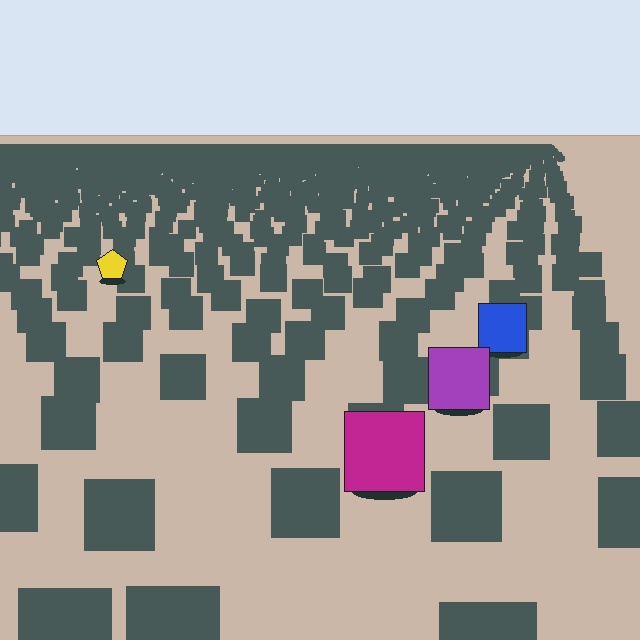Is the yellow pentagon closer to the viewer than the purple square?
No. The purple square is closer — you can tell from the texture gradient: the ground texture is coarser near it.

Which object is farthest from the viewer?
The yellow pentagon is farthest from the viewer. It appears smaller and the ground texture around it is denser.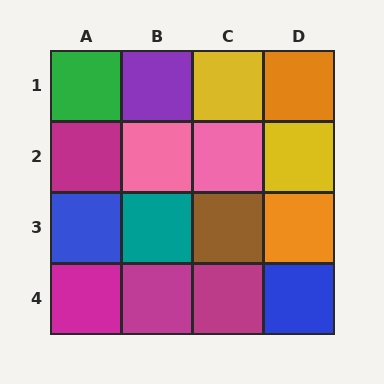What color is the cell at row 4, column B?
Magenta.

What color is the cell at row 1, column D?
Orange.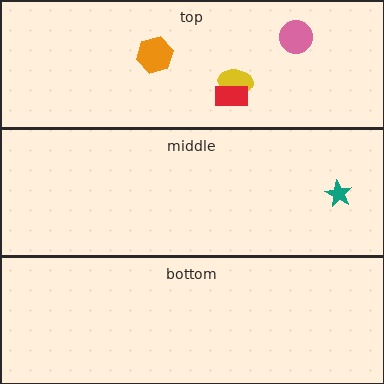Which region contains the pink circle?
The top region.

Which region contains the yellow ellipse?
The top region.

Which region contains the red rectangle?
The top region.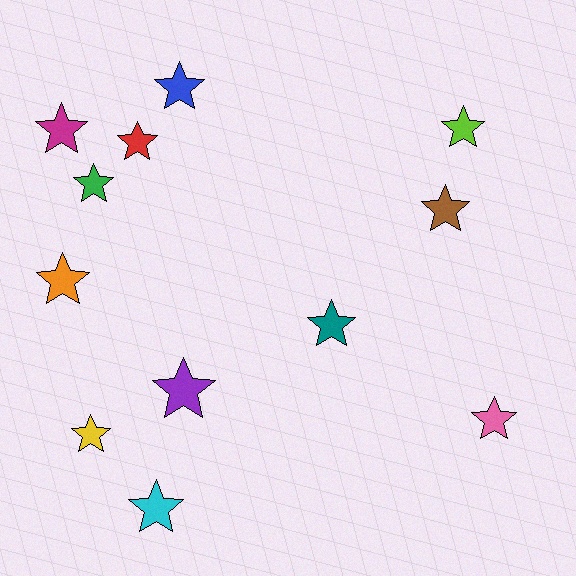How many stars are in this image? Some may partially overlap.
There are 12 stars.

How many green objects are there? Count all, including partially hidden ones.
There is 1 green object.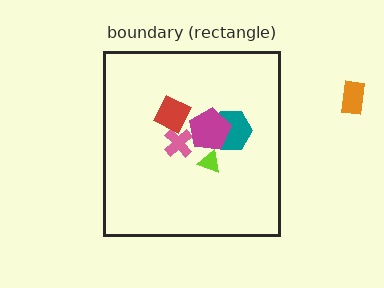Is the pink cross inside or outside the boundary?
Inside.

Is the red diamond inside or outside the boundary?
Inside.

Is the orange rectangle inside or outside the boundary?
Outside.